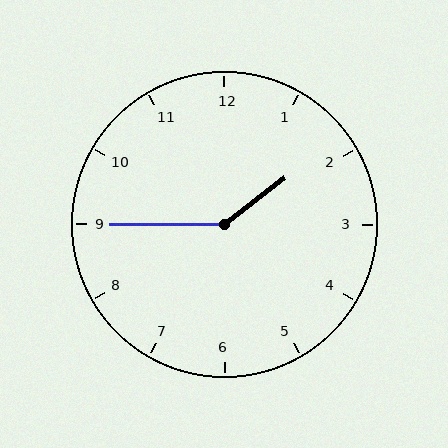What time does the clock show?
1:45.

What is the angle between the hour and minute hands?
Approximately 142 degrees.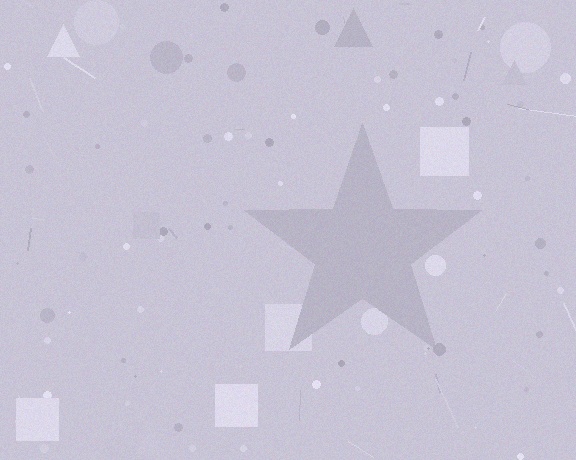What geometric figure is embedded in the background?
A star is embedded in the background.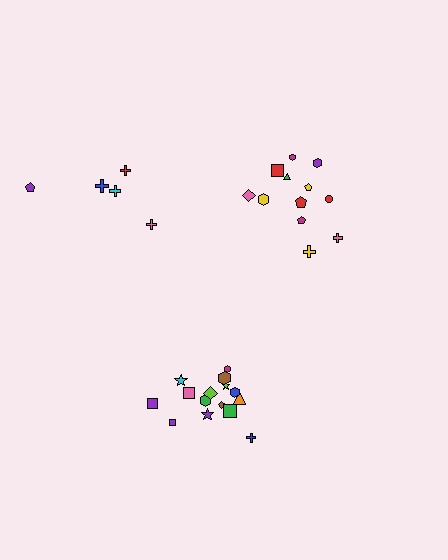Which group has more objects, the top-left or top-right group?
The top-right group.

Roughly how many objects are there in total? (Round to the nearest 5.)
Roughly 30 objects in total.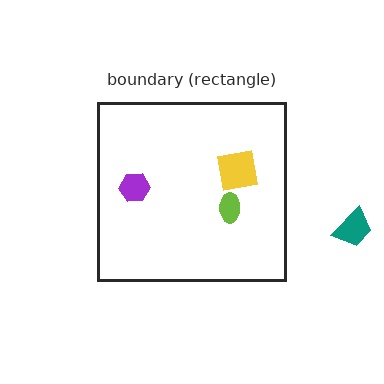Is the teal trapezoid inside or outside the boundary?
Outside.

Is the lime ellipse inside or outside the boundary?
Inside.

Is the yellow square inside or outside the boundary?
Inside.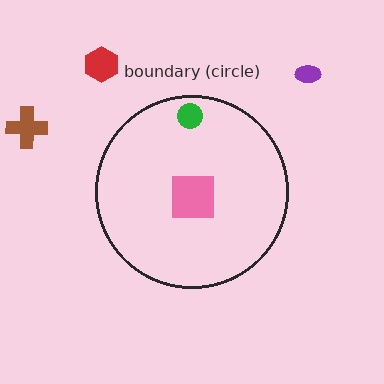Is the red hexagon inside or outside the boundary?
Outside.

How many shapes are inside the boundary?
2 inside, 3 outside.